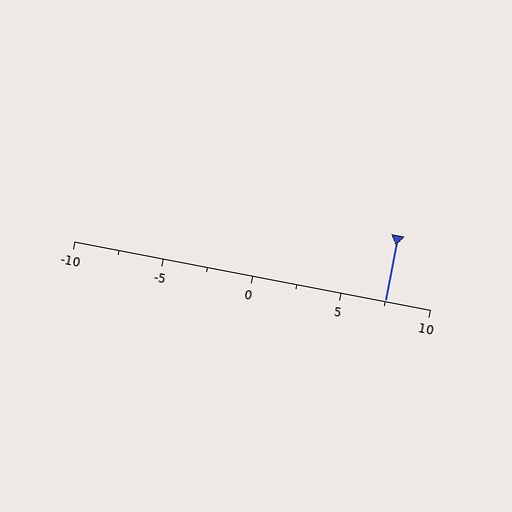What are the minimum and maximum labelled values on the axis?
The axis runs from -10 to 10.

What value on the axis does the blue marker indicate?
The marker indicates approximately 7.5.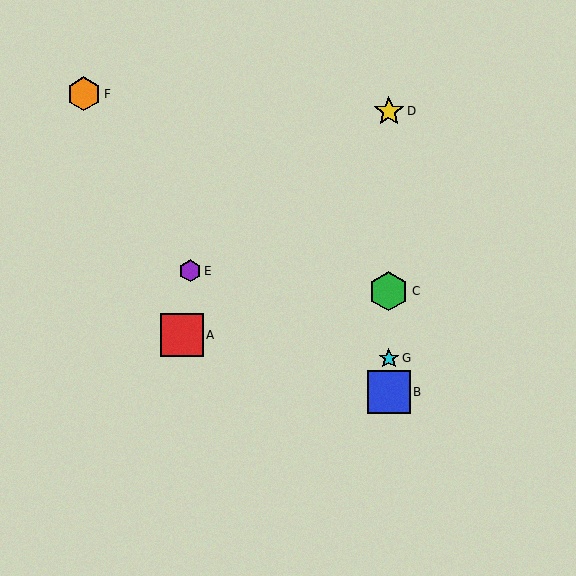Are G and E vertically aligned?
No, G is at x≈389 and E is at x≈190.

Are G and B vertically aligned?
Yes, both are at x≈389.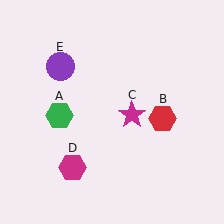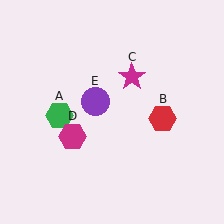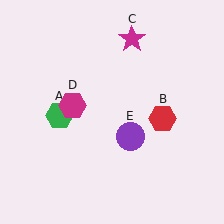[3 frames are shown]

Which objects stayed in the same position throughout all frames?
Green hexagon (object A) and red hexagon (object B) remained stationary.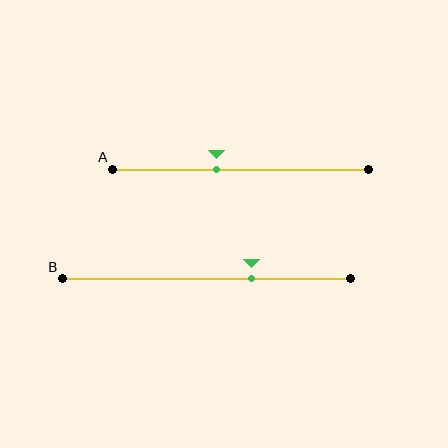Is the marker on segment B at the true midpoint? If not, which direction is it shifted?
No, the marker on segment B is shifted to the right by about 16% of the segment length.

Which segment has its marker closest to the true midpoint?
Segment A has its marker closest to the true midpoint.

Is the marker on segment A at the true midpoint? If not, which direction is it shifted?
No, the marker on segment A is shifted to the left by about 9% of the segment length.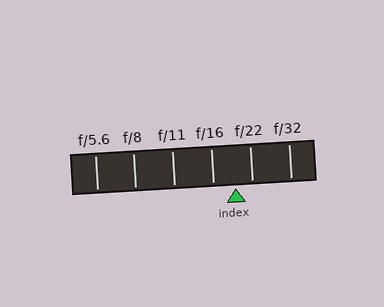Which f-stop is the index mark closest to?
The index mark is closest to f/22.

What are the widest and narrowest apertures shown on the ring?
The widest aperture shown is f/5.6 and the narrowest is f/32.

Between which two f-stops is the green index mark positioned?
The index mark is between f/16 and f/22.